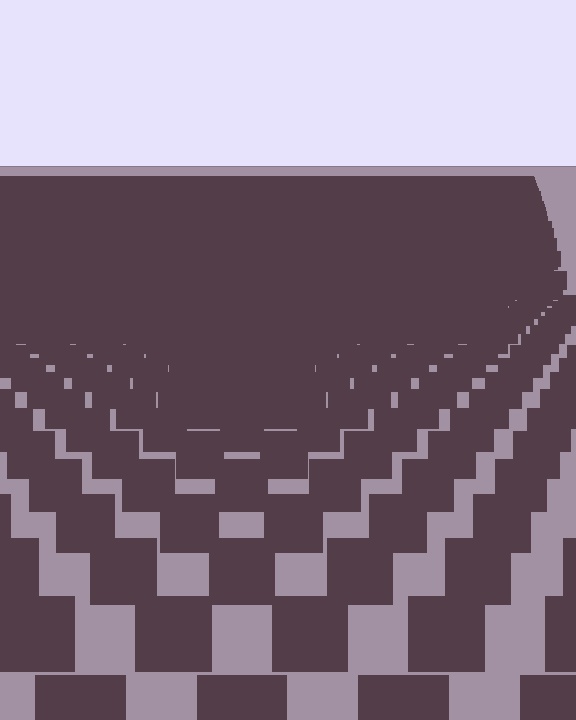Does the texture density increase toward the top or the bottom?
Density increases toward the top.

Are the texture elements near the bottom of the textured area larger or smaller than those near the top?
Larger. Near the bottom, elements are closer to the viewer and appear at a bigger on-screen size.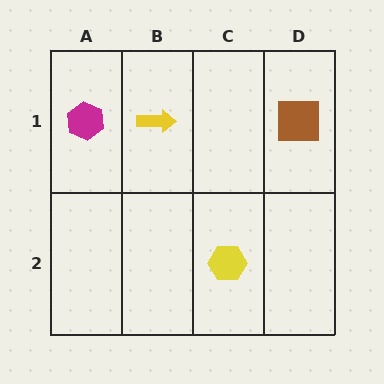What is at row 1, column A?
A magenta hexagon.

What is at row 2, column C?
A yellow hexagon.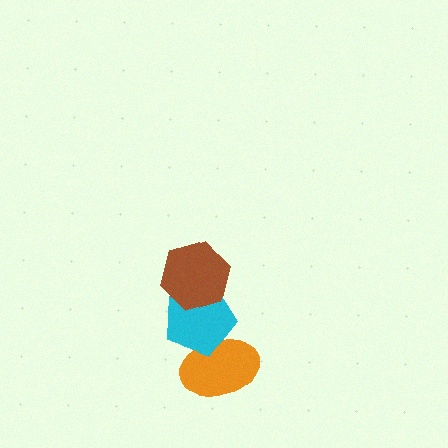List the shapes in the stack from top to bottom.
From top to bottom: the brown hexagon, the cyan pentagon, the orange ellipse.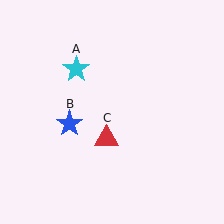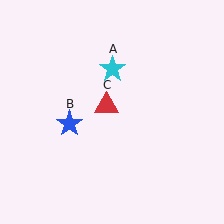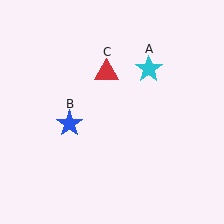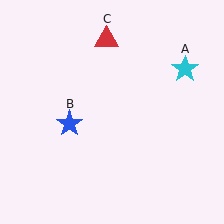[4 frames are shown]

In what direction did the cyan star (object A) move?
The cyan star (object A) moved right.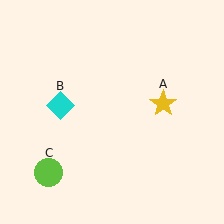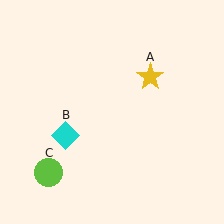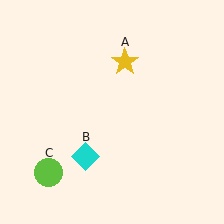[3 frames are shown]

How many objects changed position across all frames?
2 objects changed position: yellow star (object A), cyan diamond (object B).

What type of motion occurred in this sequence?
The yellow star (object A), cyan diamond (object B) rotated counterclockwise around the center of the scene.